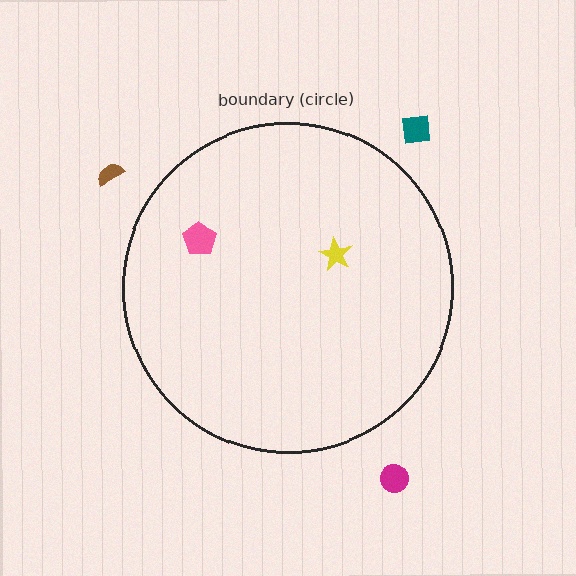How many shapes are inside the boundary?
2 inside, 3 outside.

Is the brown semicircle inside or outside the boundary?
Outside.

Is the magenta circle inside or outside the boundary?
Outside.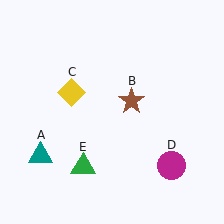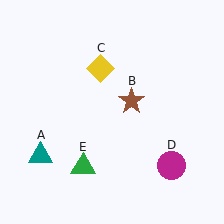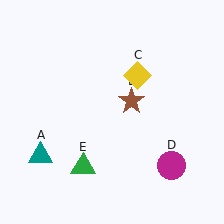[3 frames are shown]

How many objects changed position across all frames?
1 object changed position: yellow diamond (object C).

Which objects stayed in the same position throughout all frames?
Teal triangle (object A) and brown star (object B) and magenta circle (object D) and green triangle (object E) remained stationary.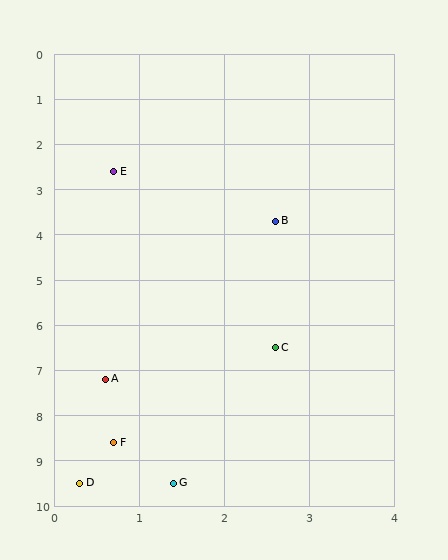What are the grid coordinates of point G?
Point G is at approximately (1.4, 9.5).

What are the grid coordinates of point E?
Point E is at approximately (0.7, 2.6).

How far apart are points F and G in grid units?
Points F and G are about 1.1 grid units apart.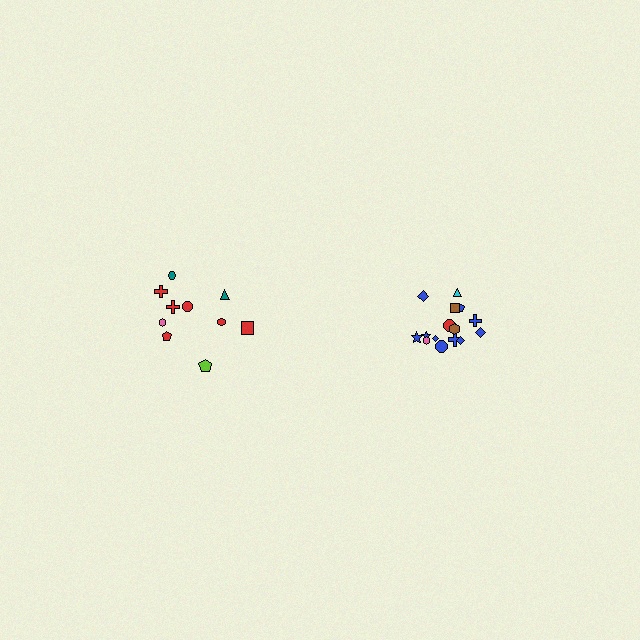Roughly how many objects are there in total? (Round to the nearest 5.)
Roughly 25 objects in total.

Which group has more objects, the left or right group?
The right group.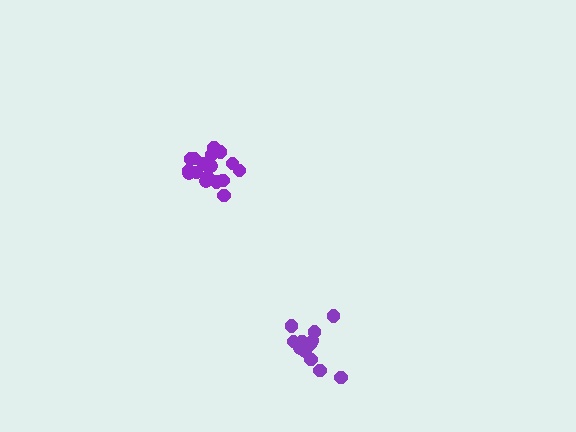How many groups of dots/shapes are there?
There are 2 groups.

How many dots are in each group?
Group 1: 17 dots, Group 2: 15 dots (32 total).